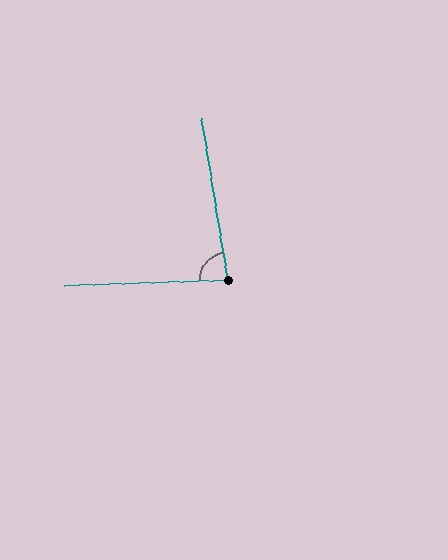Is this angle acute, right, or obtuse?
It is acute.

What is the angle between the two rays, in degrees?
Approximately 83 degrees.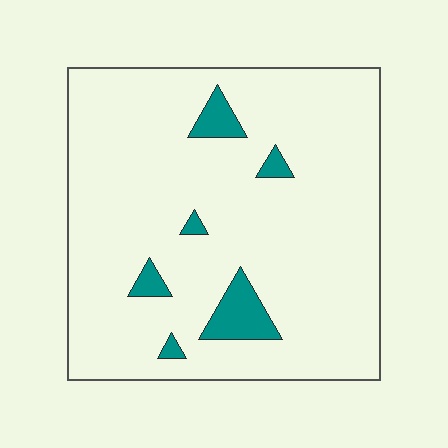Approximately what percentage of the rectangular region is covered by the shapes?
Approximately 5%.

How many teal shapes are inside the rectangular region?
6.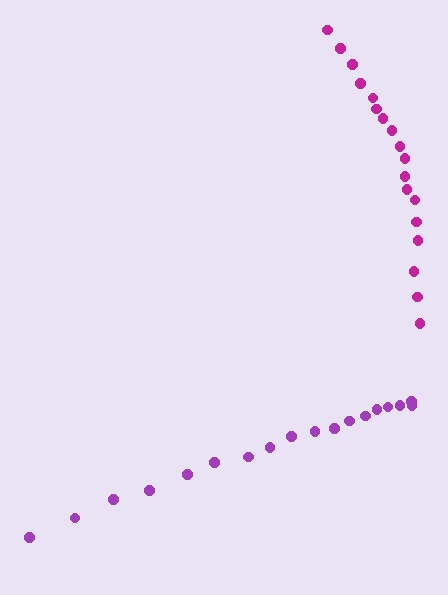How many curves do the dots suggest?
There are 2 distinct paths.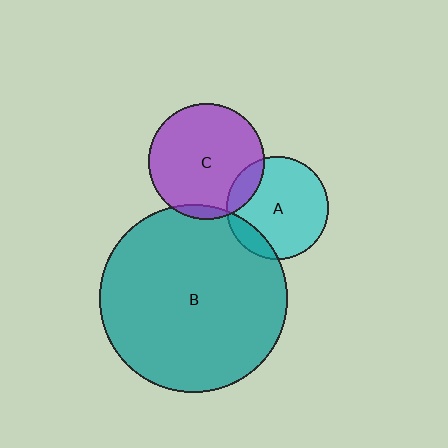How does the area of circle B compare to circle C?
Approximately 2.6 times.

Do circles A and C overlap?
Yes.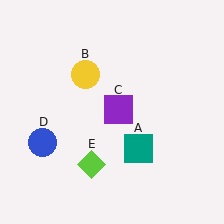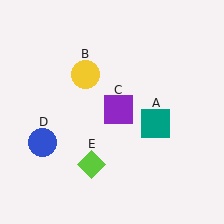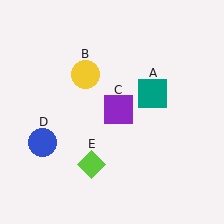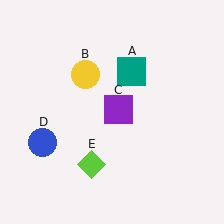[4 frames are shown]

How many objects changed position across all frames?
1 object changed position: teal square (object A).